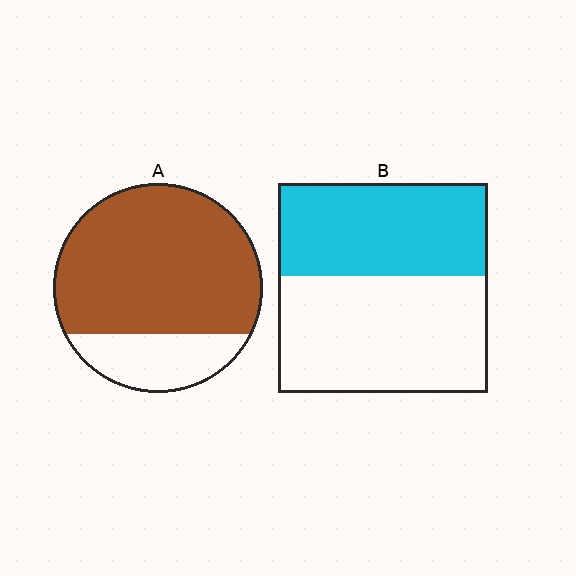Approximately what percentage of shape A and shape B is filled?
A is approximately 75% and B is approximately 45%.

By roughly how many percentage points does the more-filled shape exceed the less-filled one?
By roughly 35 percentage points (A over B).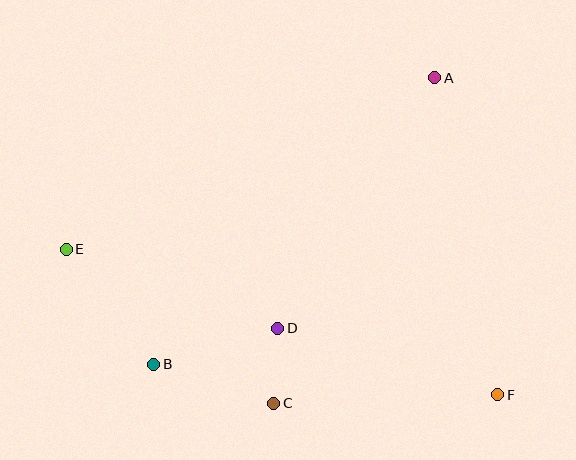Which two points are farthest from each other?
Points E and F are farthest from each other.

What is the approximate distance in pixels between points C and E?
The distance between C and E is approximately 259 pixels.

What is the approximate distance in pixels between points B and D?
The distance between B and D is approximately 129 pixels.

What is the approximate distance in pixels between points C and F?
The distance between C and F is approximately 224 pixels.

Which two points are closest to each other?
Points C and D are closest to each other.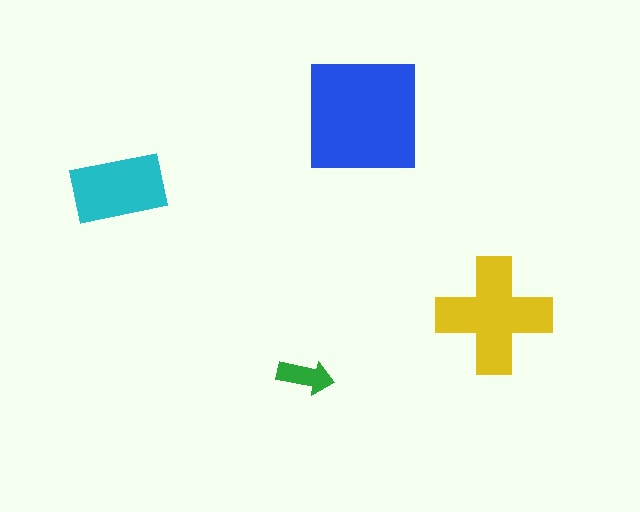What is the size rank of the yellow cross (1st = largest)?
2nd.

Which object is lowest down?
The green arrow is bottommost.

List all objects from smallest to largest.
The green arrow, the cyan rectangle, the yellow cross, the blue square.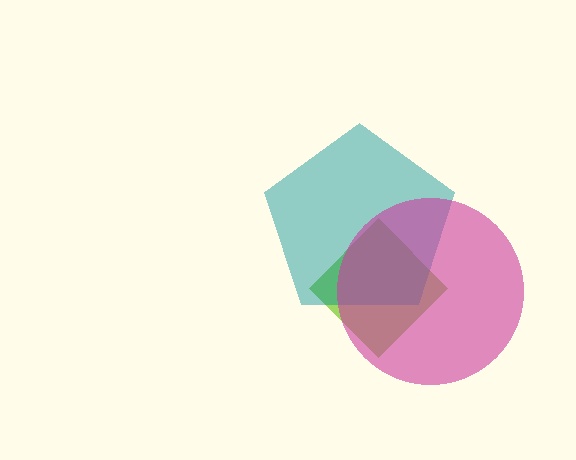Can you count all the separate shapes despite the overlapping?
Yes, there are 3 separate shapes.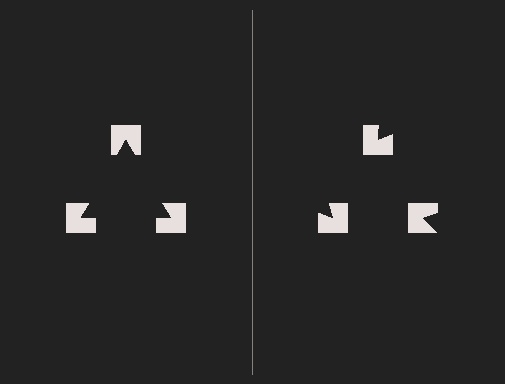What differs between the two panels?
The notched squares are positioned identically on both sides; only the wedge orientations differ. On the left they align to a triangle; on the right they are misaligned.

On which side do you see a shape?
An illusory triangle appears on the left side. On the right side the wedge cuts are rotated, so no coherent shape forms.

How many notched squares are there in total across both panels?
6 — 3 on each side.